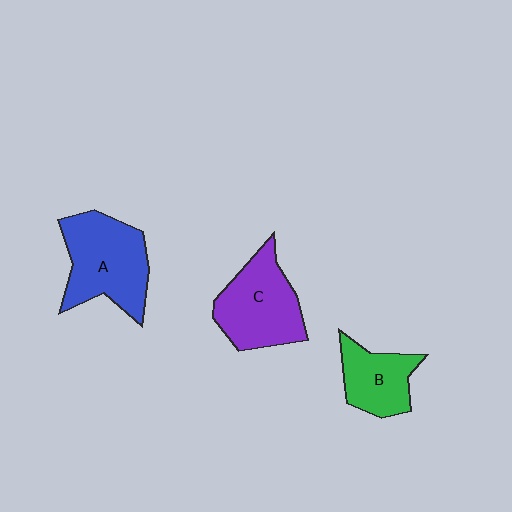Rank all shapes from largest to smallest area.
From largest to smallest: A (blue), C (purple), B (green).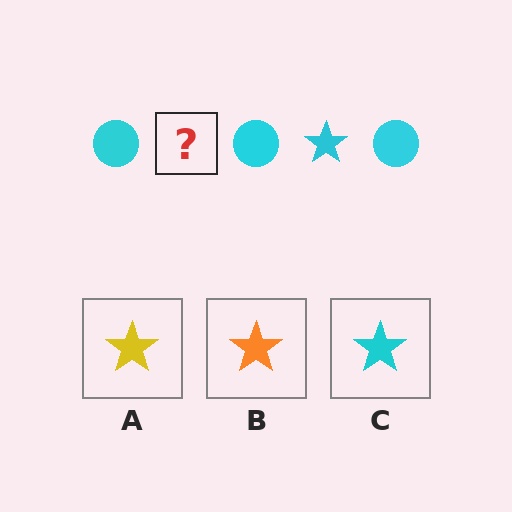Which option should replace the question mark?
Option C.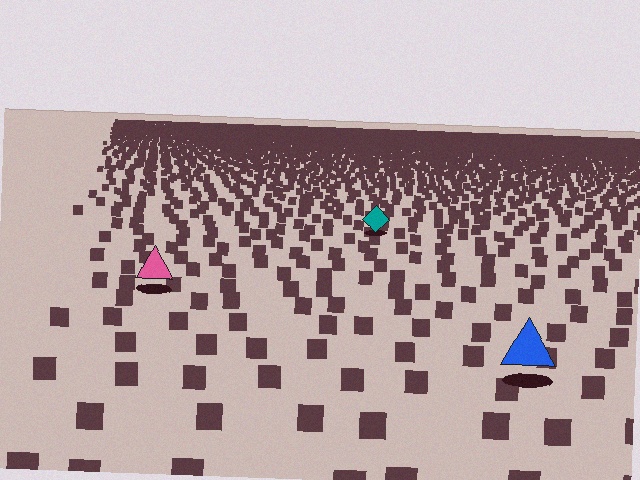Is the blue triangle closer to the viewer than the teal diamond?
Yes. The blue triangle is closer — you can tell from the texture gradient: the ground texture is coarser near it.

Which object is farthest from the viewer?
The teal diamond is farthest from the viewer. It appears smaller and the ground texture around it is denser.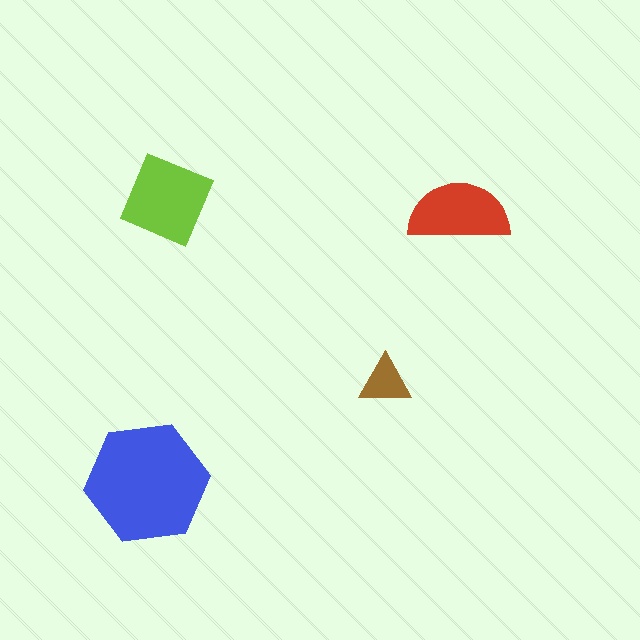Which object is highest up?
The lime diamond is topmost.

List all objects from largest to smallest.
The blue hexagon, the lime diamond, the red semicircle, the brown triangle.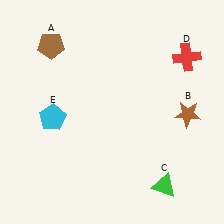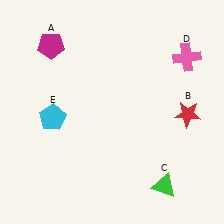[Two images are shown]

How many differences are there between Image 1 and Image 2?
There are 3 differences between the two images.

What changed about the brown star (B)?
In Image 1, B is brown. In Image 2, it changed to red.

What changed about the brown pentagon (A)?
In Image 1, A is brown. In Image 2, it changed to magenta.